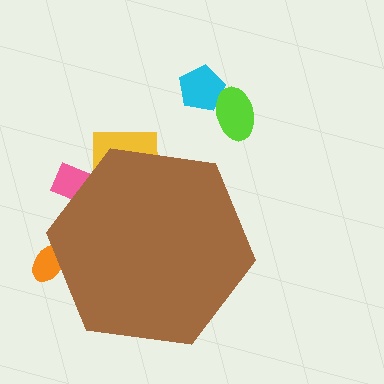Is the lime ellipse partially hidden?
No, the lime ellipse is fully visible.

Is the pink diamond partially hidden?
Yes, the pink diamond is partially hidden behind the brown hexagon.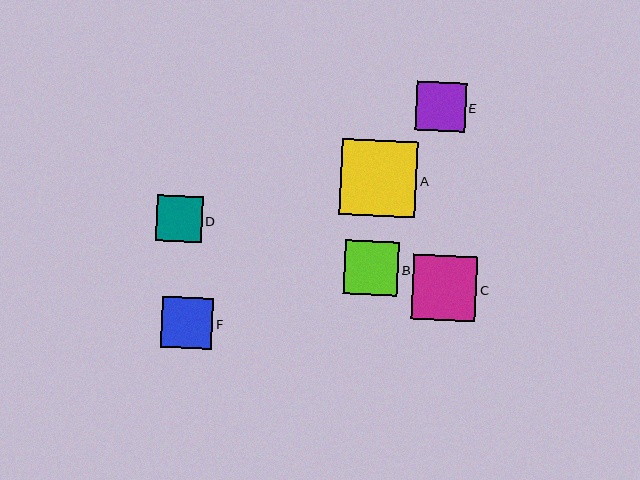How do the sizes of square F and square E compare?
Square F and square E are approximately the same size.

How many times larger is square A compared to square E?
Square A is approximately 1.6 times the size of square E.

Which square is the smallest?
Square D is the smallest with a size of approximately 46 pixels.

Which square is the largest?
Square A is the largest with a size of approximately 76 pixels.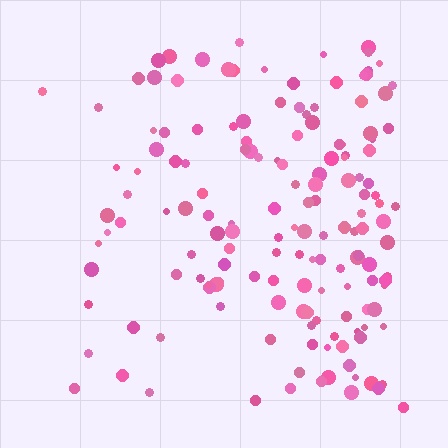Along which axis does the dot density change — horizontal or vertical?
Horizontal.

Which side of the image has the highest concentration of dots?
The right.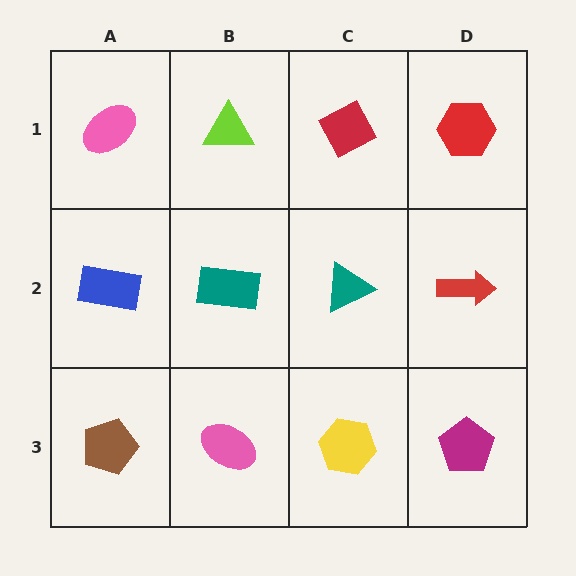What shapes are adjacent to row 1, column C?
A teal triangle (row 2, column C), a lime triangle (row 1, column B), a red hexagon (row 1, column D).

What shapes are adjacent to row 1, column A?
A blue rectangle (row 2, column A), a lime triangle (row 1, column B).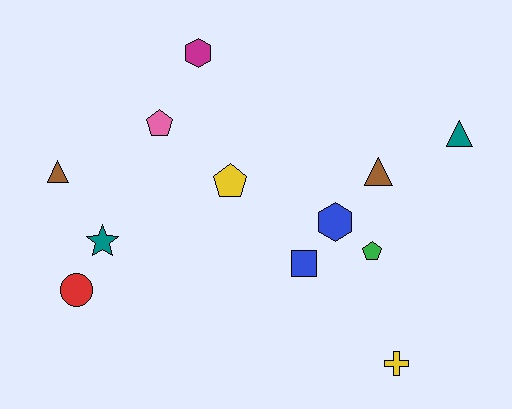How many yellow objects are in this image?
There are 2 yellow objects.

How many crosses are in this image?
There is 1 cross.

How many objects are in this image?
There are 12 objects.